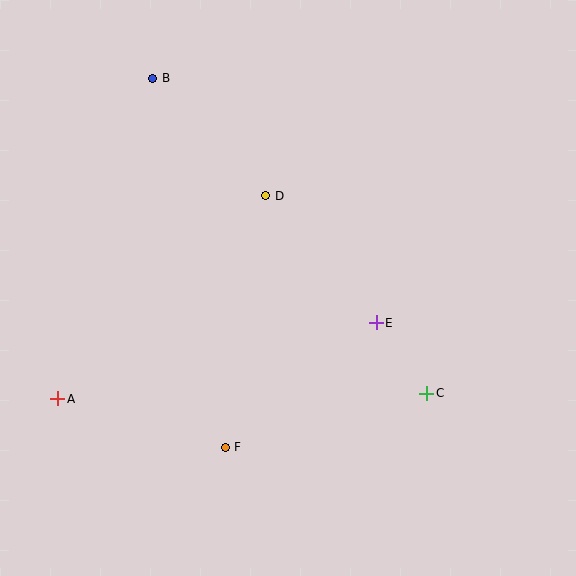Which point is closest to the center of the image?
Point D at (266, 196) is closest to the center.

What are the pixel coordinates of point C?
Point C is at (427, 393).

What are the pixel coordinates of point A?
Point A is at (58, 399).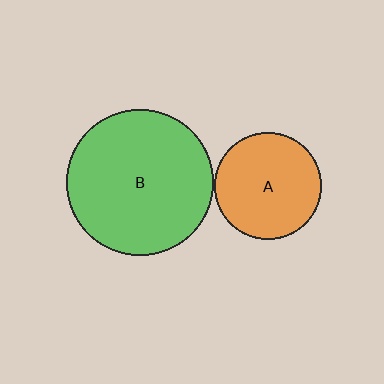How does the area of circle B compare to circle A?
Approximately 1.9 times.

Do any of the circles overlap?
No, none of the circles overlap.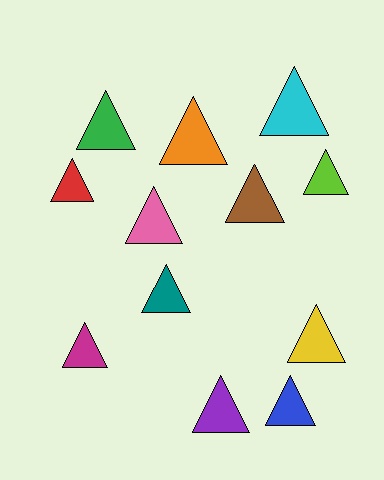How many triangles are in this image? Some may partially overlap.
There are 12 triangles.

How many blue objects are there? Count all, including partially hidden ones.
There is 1 blue object.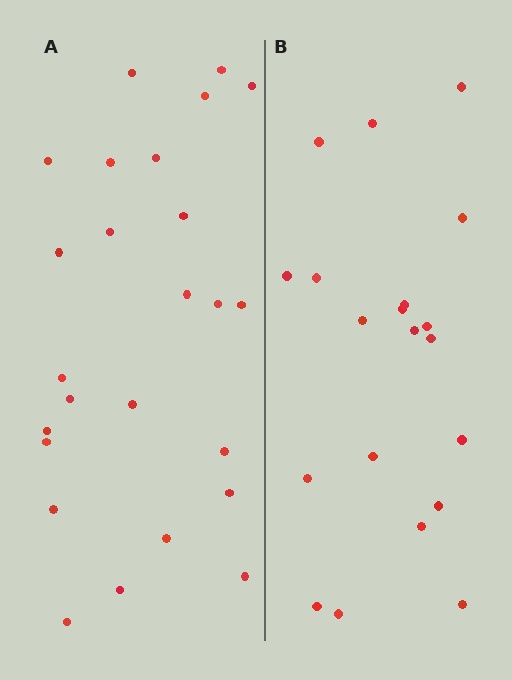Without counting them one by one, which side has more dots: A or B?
Region A (the left region) has more dots.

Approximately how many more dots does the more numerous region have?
Region A has about 5 more dots than region B.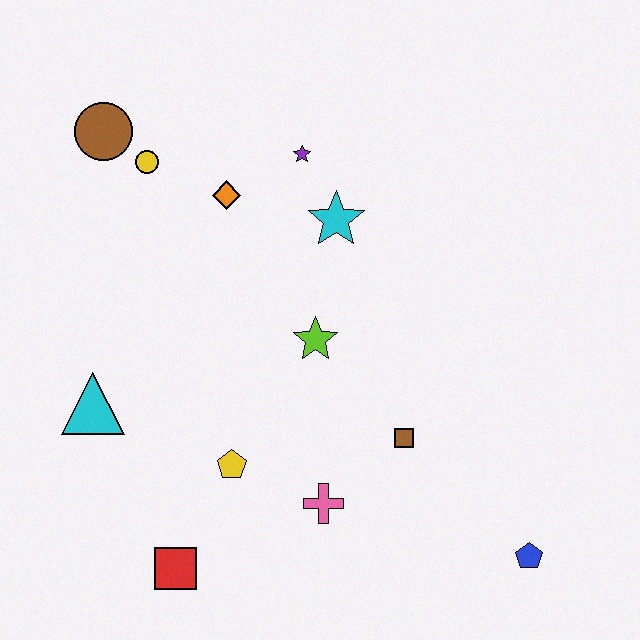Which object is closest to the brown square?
The pink cross is closest to the brown square.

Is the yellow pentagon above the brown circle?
No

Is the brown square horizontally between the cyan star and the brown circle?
No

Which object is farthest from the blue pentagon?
The brown circle is farthest from the blue pentagon.